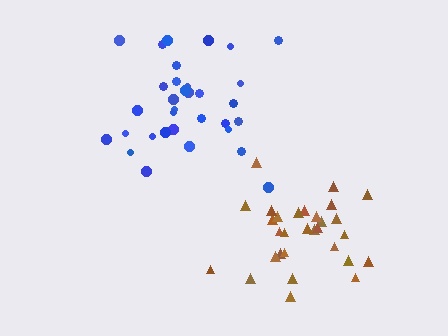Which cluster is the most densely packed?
Brown.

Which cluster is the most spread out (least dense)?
Blue.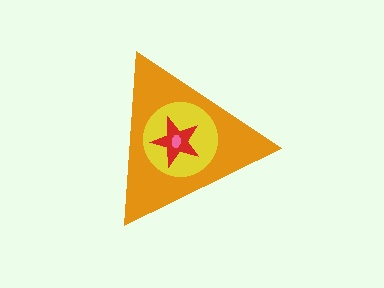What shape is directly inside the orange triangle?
The yellow circle.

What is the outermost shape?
The orange triangle.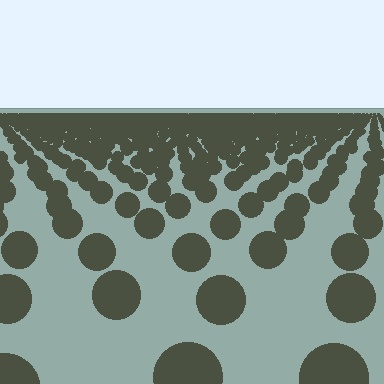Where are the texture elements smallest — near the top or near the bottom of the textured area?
Near the top.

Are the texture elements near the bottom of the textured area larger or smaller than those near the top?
Larger. Near the bottom, elements are closer to the viewer and appear at a bigger on-screen size.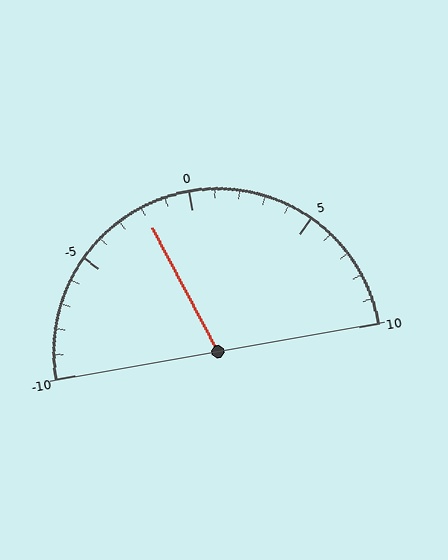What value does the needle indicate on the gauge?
The needle indicates approximately -2.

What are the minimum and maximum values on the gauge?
The gauge ranges from -10 to 10.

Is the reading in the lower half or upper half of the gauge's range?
The reading is in the lower half of the range (-10 to 10).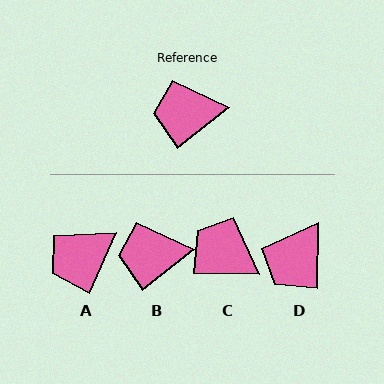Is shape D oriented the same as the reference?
No, it is off by about 49 degrees.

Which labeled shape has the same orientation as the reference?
B.